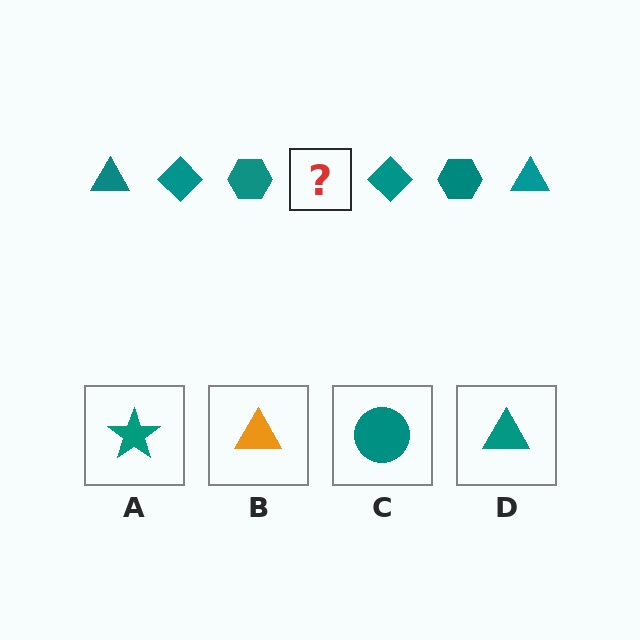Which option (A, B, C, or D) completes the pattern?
D.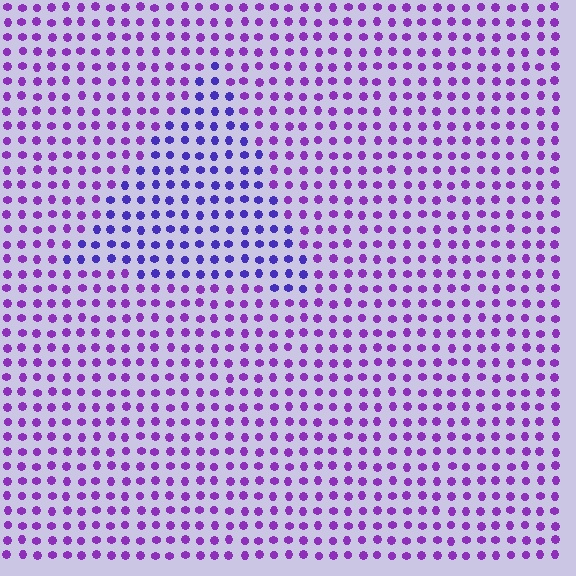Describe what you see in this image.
The image is filled with small purple elements in a uniform arrangement. A triangle-shaped region is visible where the elements are tinted to a slightly different hue, forming a subtle color boundary.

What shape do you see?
I see a triangle.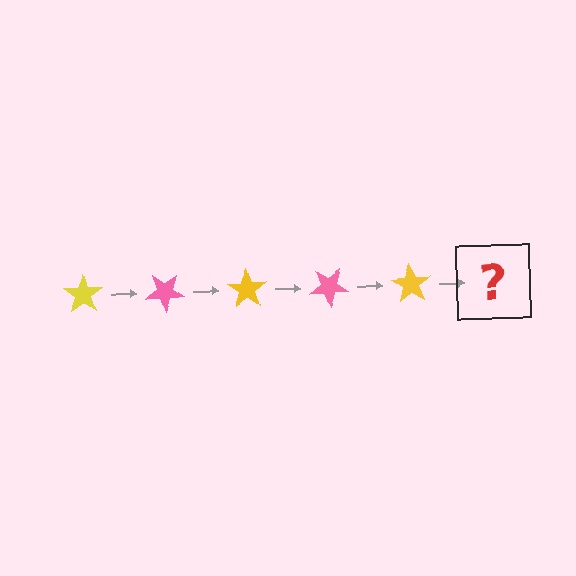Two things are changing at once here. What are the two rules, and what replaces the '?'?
The two rules are that it rotates 35 degrees each step and the color cycles through yellow and pink. The '?' should be a pink star, rotated 175 degrees from the start.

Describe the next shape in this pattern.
It should be a pink star, rotated 175 degrees from the start.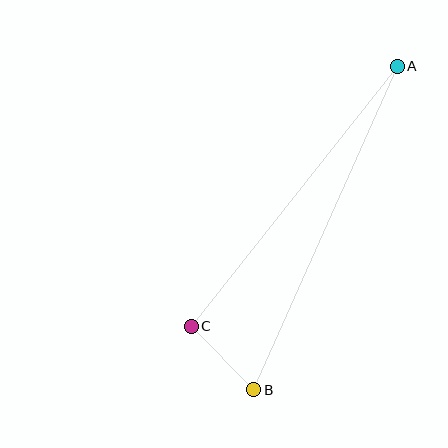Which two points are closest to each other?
Points B and C are closest to each other.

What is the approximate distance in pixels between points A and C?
The distance between A and C is approximately 332 pixels.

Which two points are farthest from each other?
Points A and B are farthest from each other.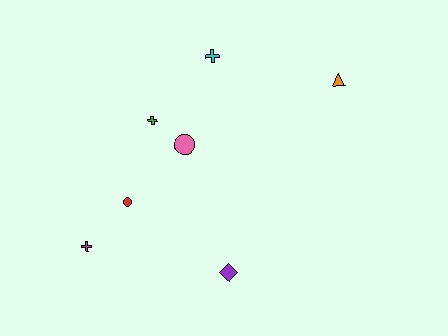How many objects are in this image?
There are 7 objects.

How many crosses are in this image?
There are 3 crosses.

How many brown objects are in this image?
There are no brown objects.